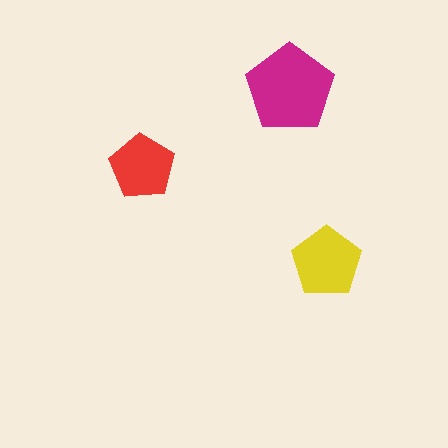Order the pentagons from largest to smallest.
the magenta one, the yellow one, the red one.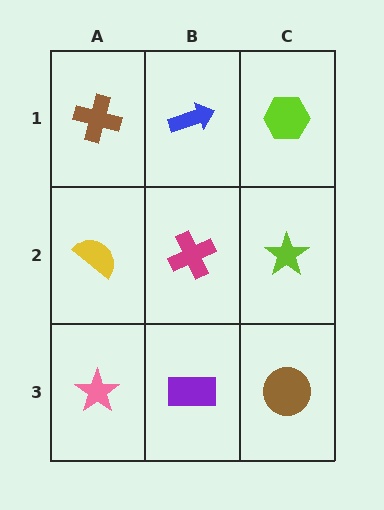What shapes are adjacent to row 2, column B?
A blue arrow (row 1, column B), a purple rectangle (row 3, column B), a yellow semicircle (row 2, column A), a lime star (row 2, column C).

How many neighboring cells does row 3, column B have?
3.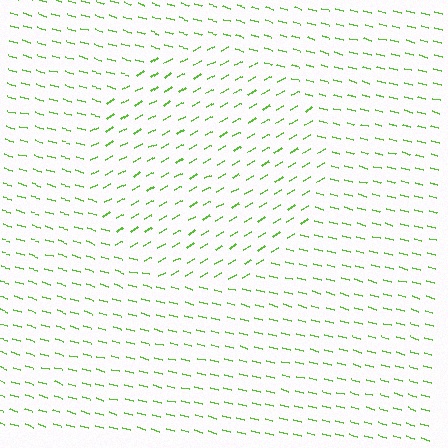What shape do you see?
I see a circle.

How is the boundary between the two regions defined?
The boundary is defined purely by a change in line orientation (approximately 45 degrees difference). All lines are the same color and thickness.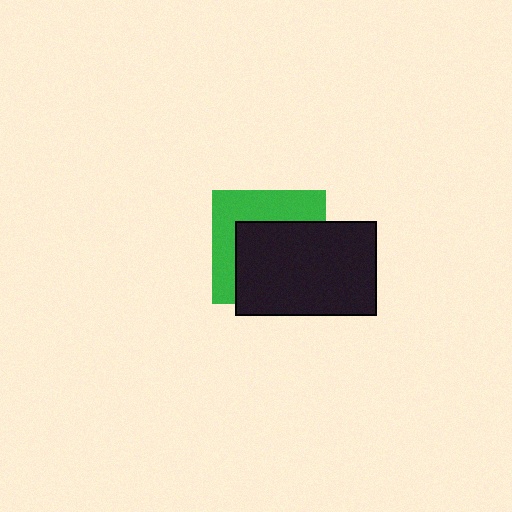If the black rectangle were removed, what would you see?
You would see the complete green square.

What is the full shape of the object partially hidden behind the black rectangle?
The partially hidden object is a green square.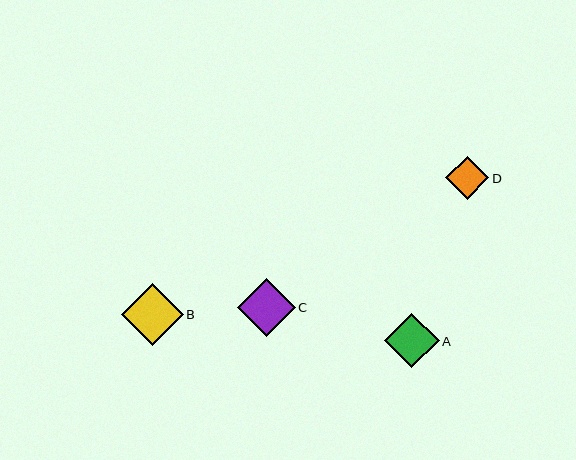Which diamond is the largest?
Diamond B is the largest with a size of approximately 61 pixels.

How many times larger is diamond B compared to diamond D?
Diamond B is approximately 1.4 times the size of diamond D.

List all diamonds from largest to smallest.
From largest to smallest: B, C, A, D.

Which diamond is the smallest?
Diamond D is the smallest with a size of approximately 43 pixels.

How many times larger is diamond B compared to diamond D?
Diamond B is approximately 1.4 times the size of diamond D.